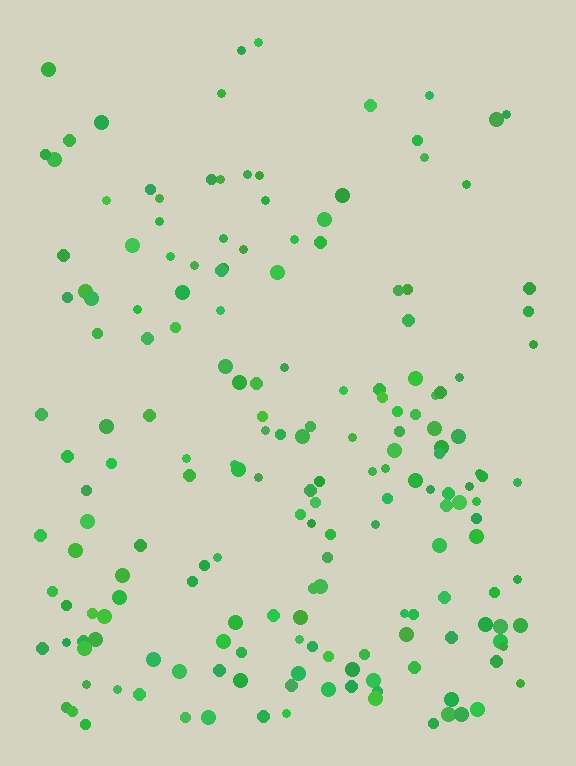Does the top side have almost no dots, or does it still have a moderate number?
Still a moderate number, just noticeably fewer than the bottom.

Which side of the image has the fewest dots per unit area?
The top.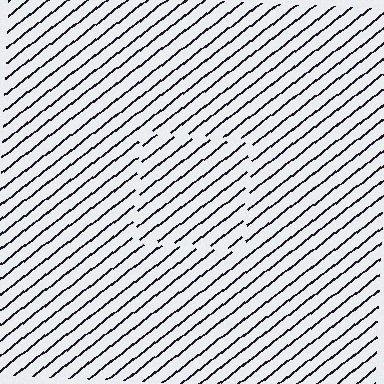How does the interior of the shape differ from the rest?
The interior of the shape contains the same grating, shifted by half a period — the contour is defined by the phase discontinuity where line-ends from the inner and outer gratings abut.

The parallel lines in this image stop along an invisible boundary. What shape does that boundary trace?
An illusory square. The interior of the shape contains the same grating, shifted by half a period — the contour is defined by the phase discontinuity where line-ends from the inner and outer gratings abut.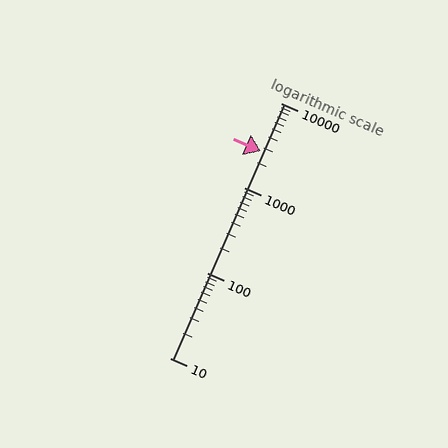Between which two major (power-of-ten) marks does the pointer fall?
The pointer is between 1000 and 10000.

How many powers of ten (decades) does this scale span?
The scale spans 3 decades, from 10 to 10000.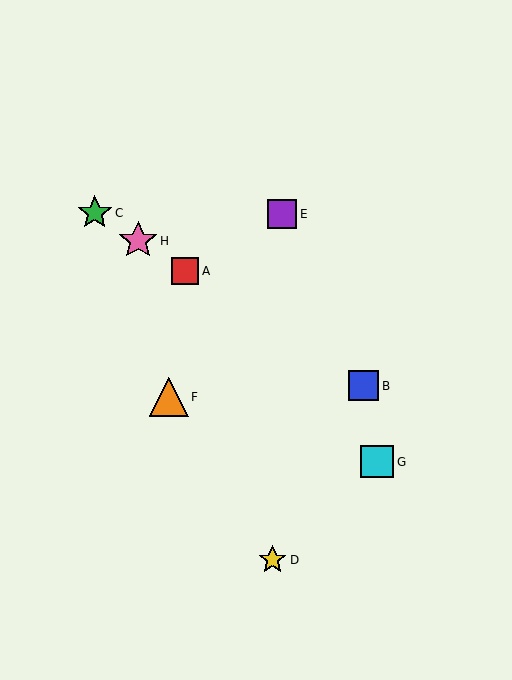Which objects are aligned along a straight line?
Objects A, B, C, H are aligned along a straight line.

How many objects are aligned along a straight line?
4 objects (A, B, C, H) are aligned along a straight line.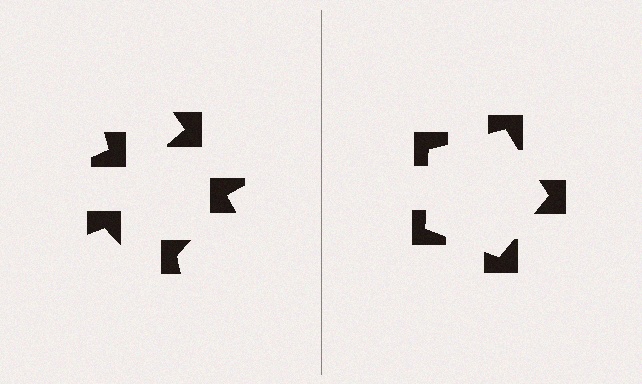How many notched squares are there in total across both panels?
10 — 5 on each side.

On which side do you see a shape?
An illusory pentagon appears on the right side. On the left side the wedge cuts are rotated, so no coherent shape forms.